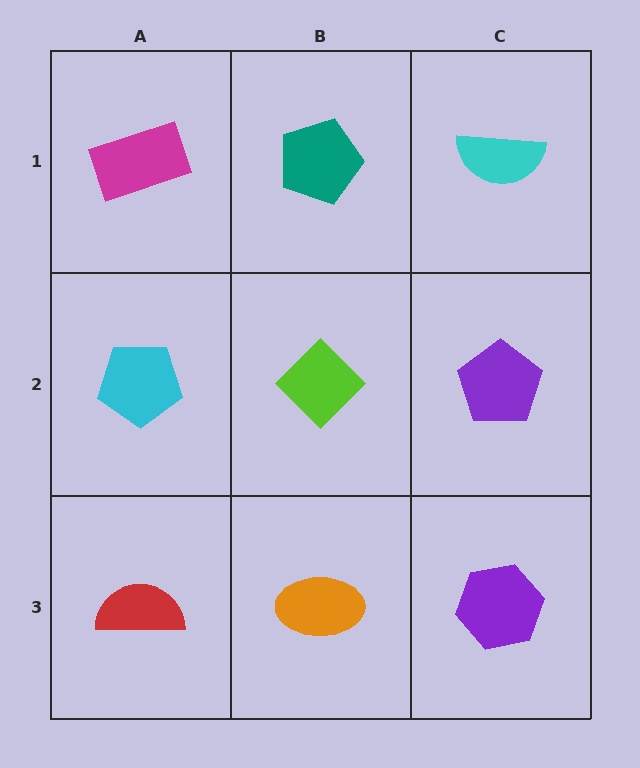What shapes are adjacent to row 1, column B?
A lime diamond (row 2, column B), a magenta rectangle (row 1, column A), a cyan semicircle (row 1, column C).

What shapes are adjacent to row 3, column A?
A cyan pentagon (row 2, column A), an orange ellipse (row 3, column B).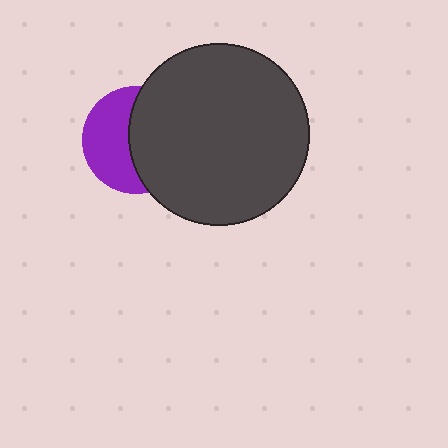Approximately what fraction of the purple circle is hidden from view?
Roughly 53% of the purple circle is hidden behind the dark gray circle.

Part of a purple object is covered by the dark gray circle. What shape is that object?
It is a circle.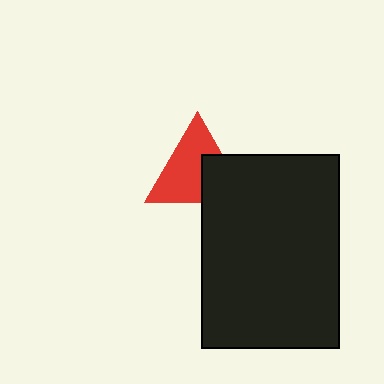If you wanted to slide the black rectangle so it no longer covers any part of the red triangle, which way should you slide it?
Slide it toward the lower-right — that is the most direct way to separate the two shapes.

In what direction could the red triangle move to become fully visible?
The red triangle could move toward the upper-left. That would shift it out from behind the black rectangle entirely.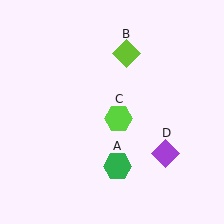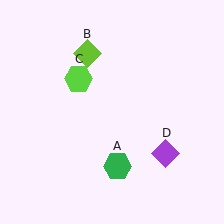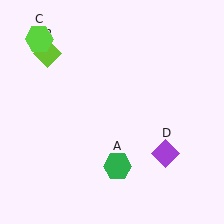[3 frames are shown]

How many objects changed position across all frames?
2 objects changed position: lime diamond (object B), lime hexagon (object C).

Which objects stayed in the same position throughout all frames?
Green hexagon (object A) and purple diamond (object D) remained stationary.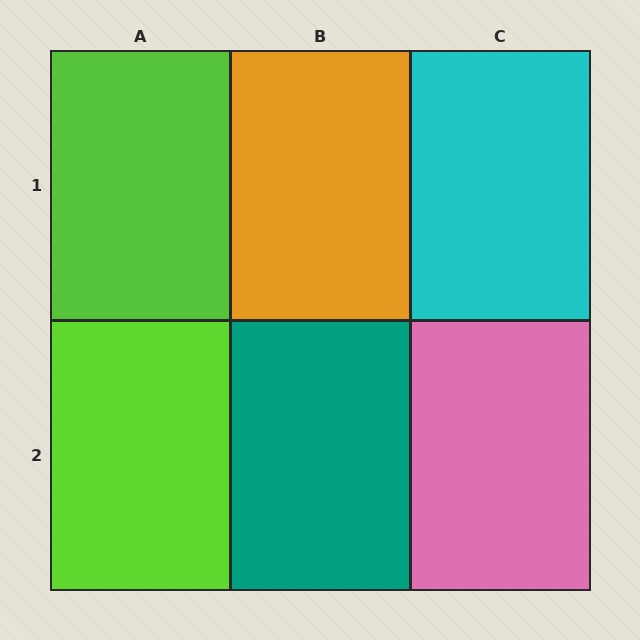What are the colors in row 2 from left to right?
Lime, teal, pink.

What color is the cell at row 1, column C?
Cyan.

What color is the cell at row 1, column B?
Orange.